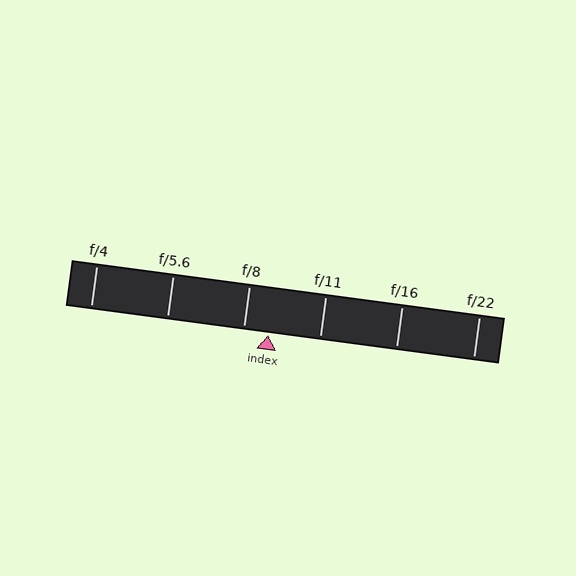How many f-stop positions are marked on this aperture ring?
There are 6 f-stop positions marked.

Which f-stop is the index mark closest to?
The index mark is closest to f/8.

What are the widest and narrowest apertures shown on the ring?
The widest aperture shown is f/4 and the narrowest is f/22.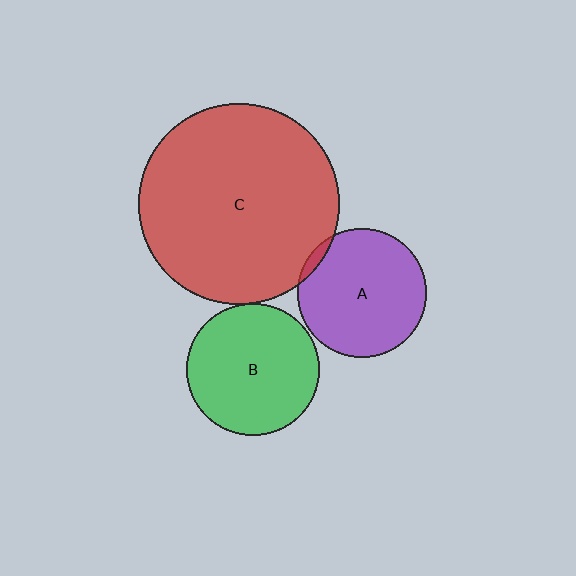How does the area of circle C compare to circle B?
Approximately 2.3 times.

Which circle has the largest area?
Circle C (red).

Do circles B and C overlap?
Yes.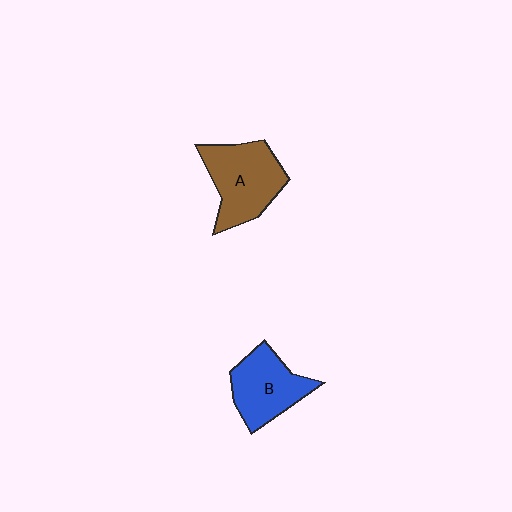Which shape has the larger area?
Shape A (brown).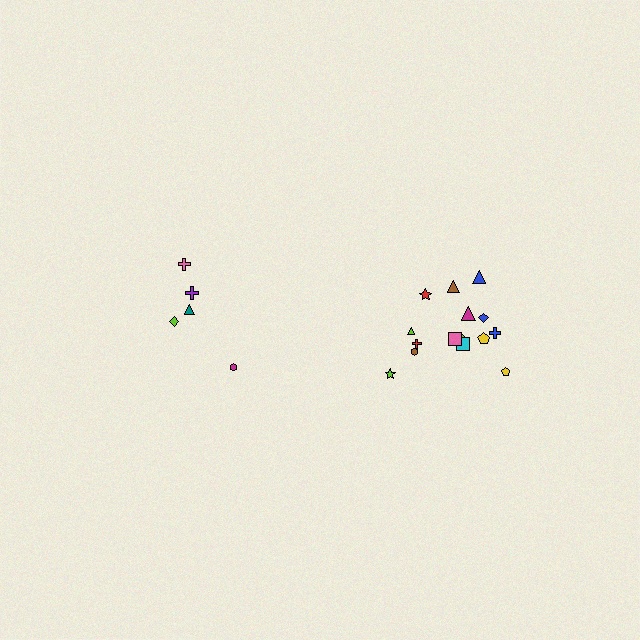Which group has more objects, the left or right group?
The right group.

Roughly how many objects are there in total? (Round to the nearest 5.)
Roughly 20 objects in total.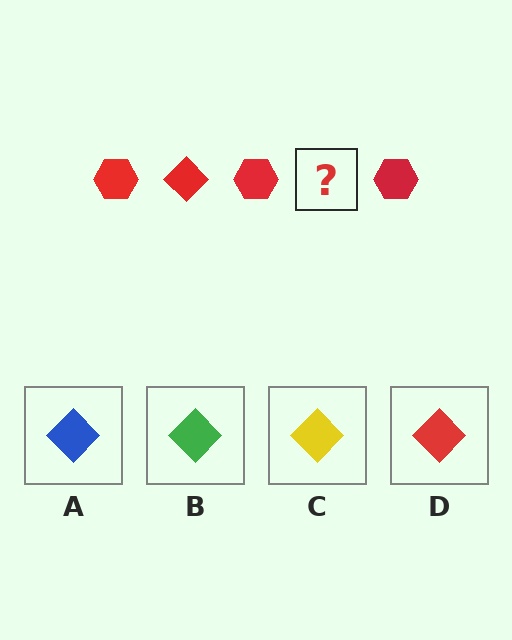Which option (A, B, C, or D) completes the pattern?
D.